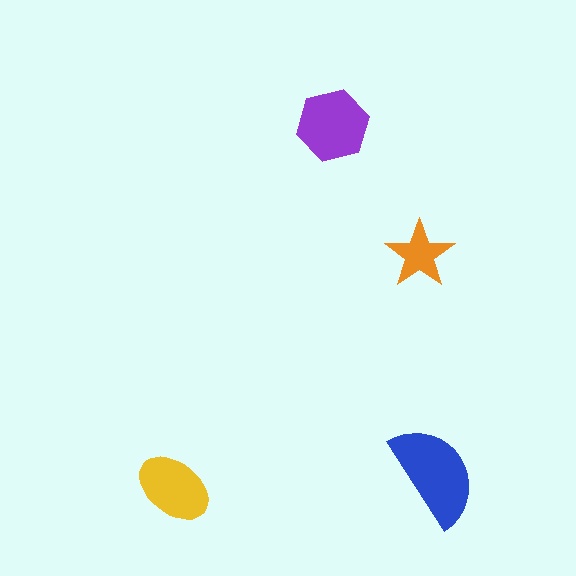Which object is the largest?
The blue semicircle.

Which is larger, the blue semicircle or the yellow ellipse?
The blue semicircle.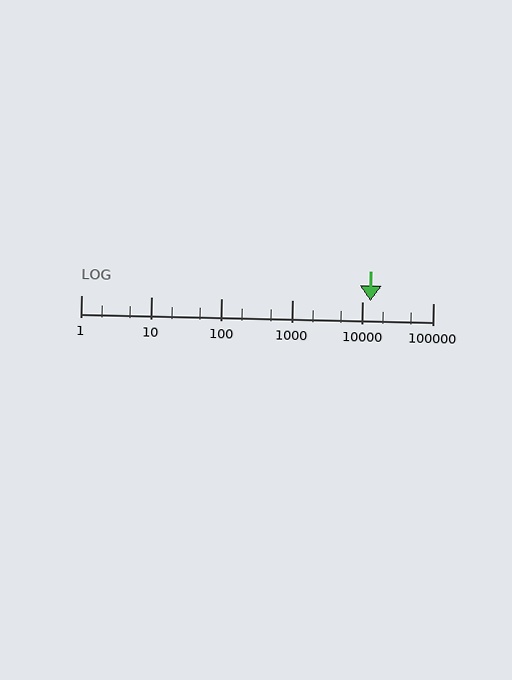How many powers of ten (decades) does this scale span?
The scale spans 5 decades, from 1 to 100000.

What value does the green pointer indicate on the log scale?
The pointer indicates approximately 13000.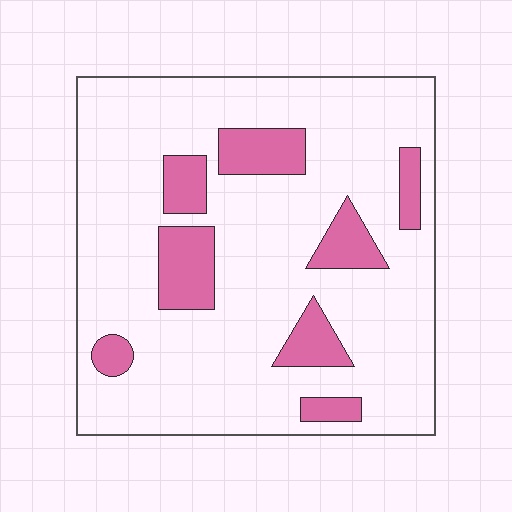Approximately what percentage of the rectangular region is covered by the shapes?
Approximately 15%.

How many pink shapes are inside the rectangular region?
8.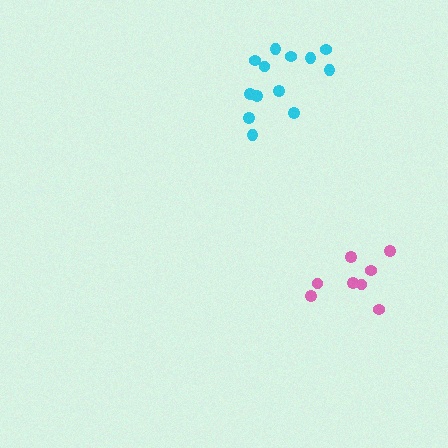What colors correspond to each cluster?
The clusters are colored: pink, cyan.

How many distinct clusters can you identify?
There are 2 distinct clusters.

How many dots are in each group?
Group 1: 8 dots, Group 2: 13 dots (21 total).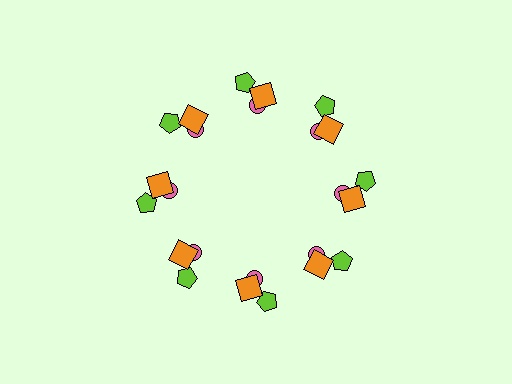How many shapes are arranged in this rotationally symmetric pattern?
There are 24 shapes, arranged in 8 groups of 3.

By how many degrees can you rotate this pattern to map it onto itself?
The pattern maps onto itself every 45 degrees of rotation.